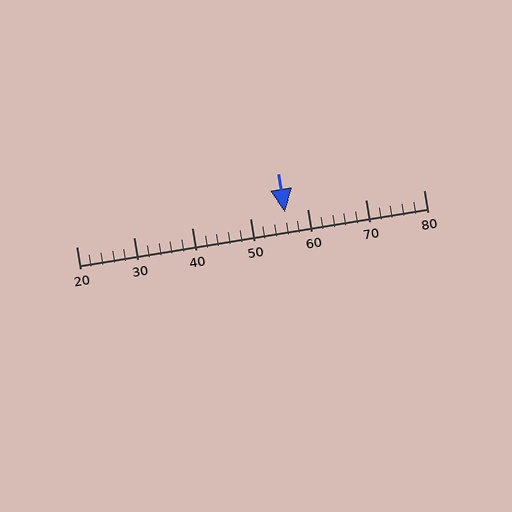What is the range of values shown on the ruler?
The ruler shows values from 20 to 80.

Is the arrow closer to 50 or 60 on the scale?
The arrow is closer to 60.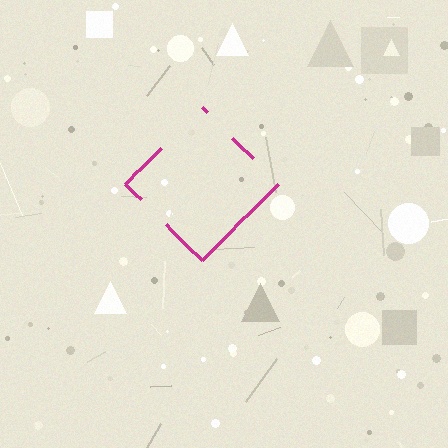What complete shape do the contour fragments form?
The contour fragments form a diamond.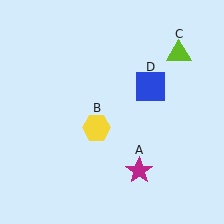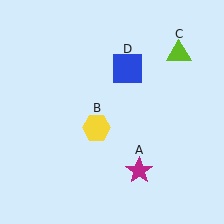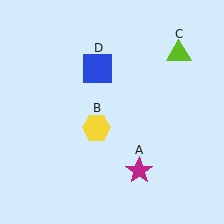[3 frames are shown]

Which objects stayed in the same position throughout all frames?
Magenta star (object A) and yellow hexagon (object B) and lime triangle (object C) remained stationary.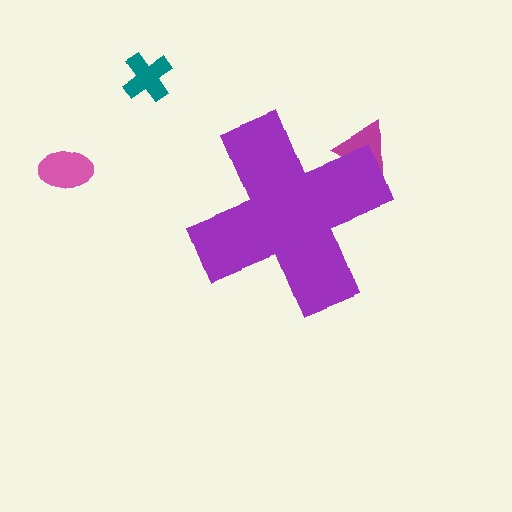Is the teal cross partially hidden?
No, the teal cross is fully visible.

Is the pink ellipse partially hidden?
No, the pink ellipse is fully visible.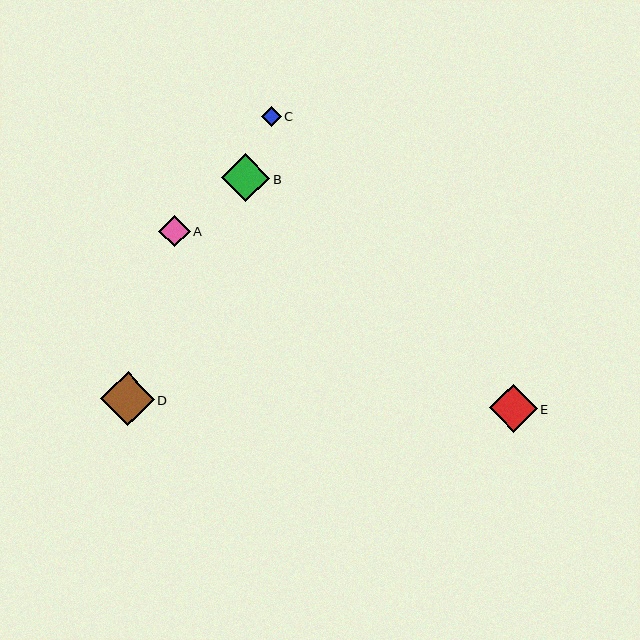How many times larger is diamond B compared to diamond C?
Diamond B is approximately 2.4 times the size of diamond C.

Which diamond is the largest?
Diamond D is the largest with a size of approximately 54 pixels.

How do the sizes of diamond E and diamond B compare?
Diamond E and diamond B are approximately the same size.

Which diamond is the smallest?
Diamond C is the smallest with a size of approximately 20 pixels.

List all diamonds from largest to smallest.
From largest to smallest: D, E, B, A, C.